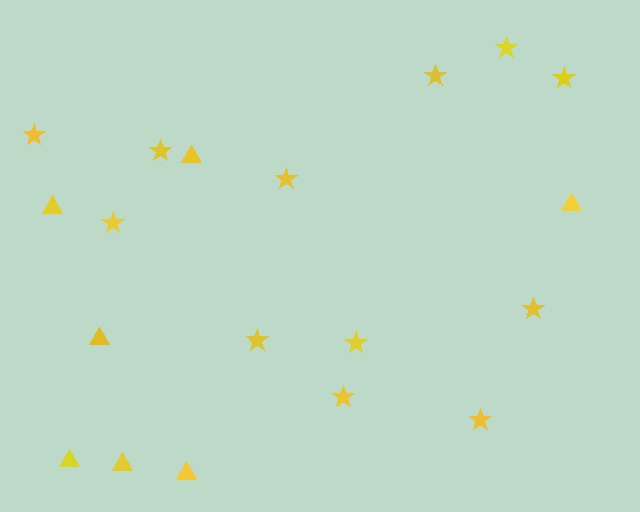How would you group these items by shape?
There are 2 groups: one group of triangles (7) and one group of stars (12).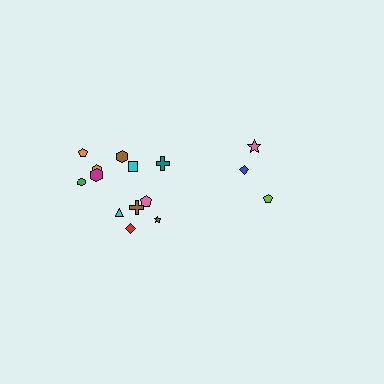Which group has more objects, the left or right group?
The left group.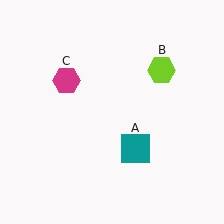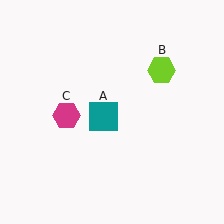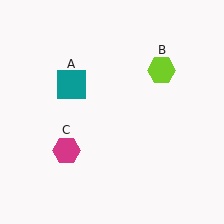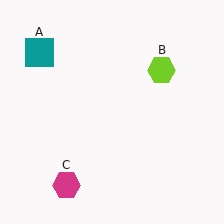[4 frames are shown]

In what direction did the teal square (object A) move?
The teal square (object A) moved up and to the left.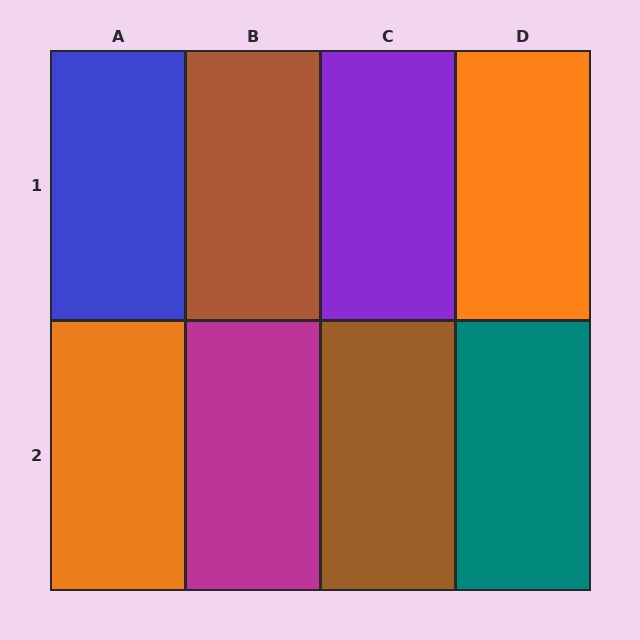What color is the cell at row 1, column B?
Brown.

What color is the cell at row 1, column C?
Purple.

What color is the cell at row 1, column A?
Blue.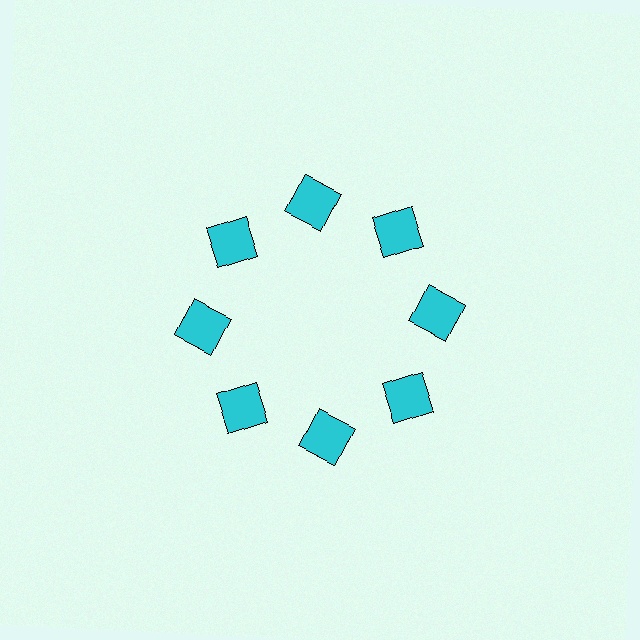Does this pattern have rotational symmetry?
Yes, this pattern has 8-fold rotational symmetry. It looks the same after rotating 45 degrees around the center.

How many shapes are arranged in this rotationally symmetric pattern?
There are 8 shapes, arranged in 8 groups of 1.